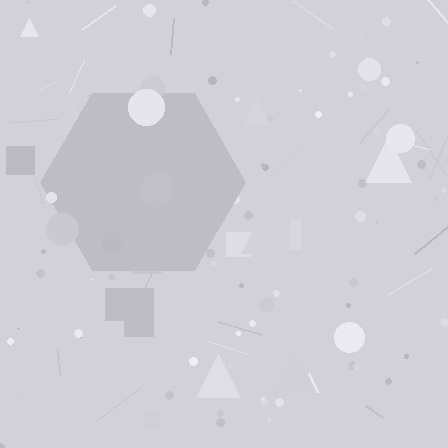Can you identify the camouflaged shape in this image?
The camouflaged shape is a hexagon.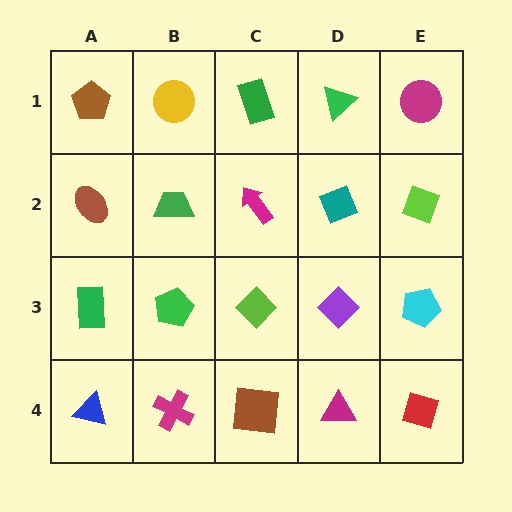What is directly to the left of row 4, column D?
A brown square.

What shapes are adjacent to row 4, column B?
A green pentagon (row 3, column B), a blue triangle (row 4, column A), a brown square (row 4, column C).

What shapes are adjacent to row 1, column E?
A lime diamond (row 2, column E), a green triangle (row 1, column D).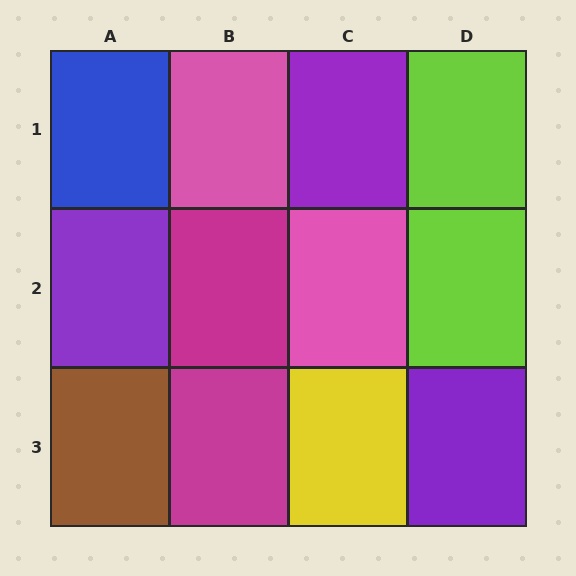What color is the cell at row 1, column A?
Blue.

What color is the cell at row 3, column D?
Purple.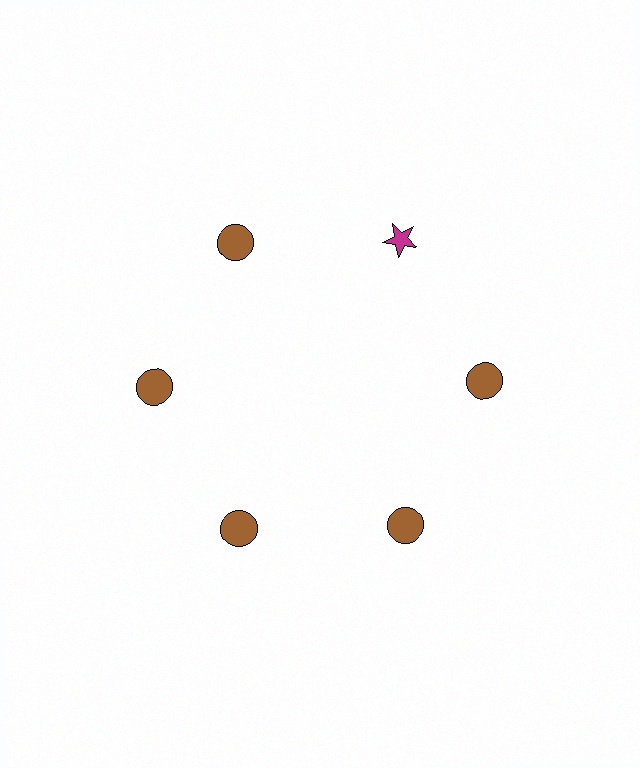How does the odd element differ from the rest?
It differs in both color (magenta instead of brown) and shape (star instead of circle).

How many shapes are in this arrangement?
There are 6 shapes arranged in a ring pattern.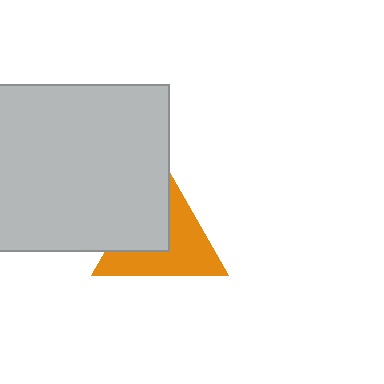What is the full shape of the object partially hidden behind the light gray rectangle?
The partially hidden object is an orange triangle.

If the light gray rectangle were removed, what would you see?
You would see the complete orange triangle.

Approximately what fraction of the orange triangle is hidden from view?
Roughly 42% of the orange triangle is hidden behind the light gray rectangle.